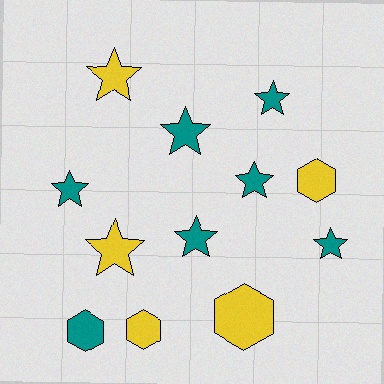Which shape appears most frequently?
Star, with 8 objects.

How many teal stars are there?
There are 6 teal stars.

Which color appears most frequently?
Teal, with 7 objects.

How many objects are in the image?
There are 12 objects.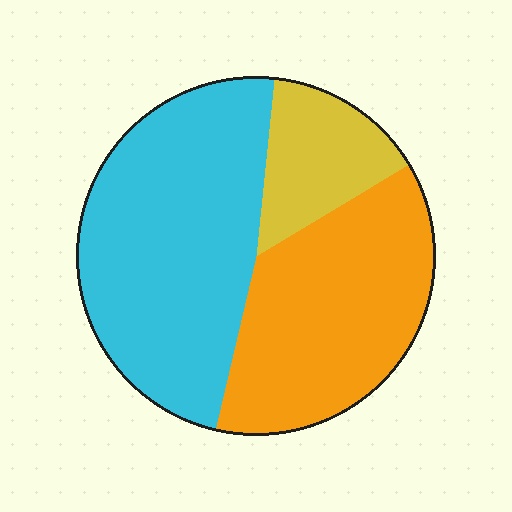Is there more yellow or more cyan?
Cyan.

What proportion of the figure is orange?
Orange covers roughly 35% of the figure.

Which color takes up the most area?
Cyan, at roughly 50%.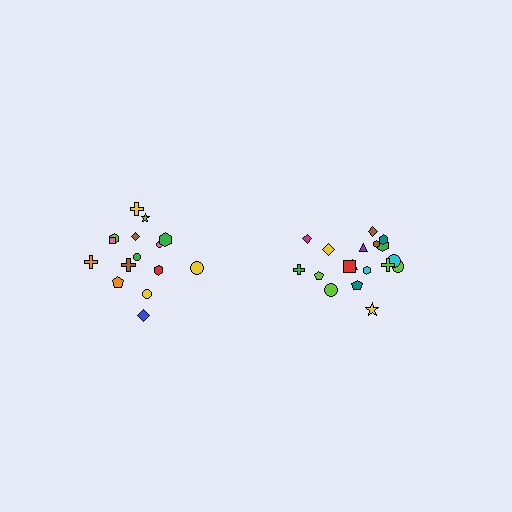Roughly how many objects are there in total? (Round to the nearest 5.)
Roughly 35 objects in total.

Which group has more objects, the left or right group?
The right group.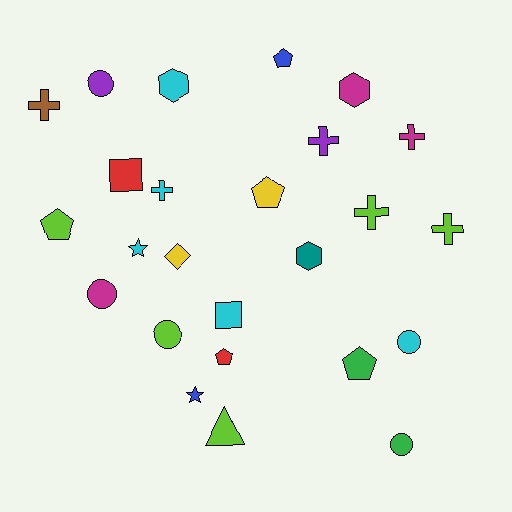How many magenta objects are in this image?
There are 3 magenta objects.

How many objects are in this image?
There are 25 objects.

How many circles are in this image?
There are 5 circles.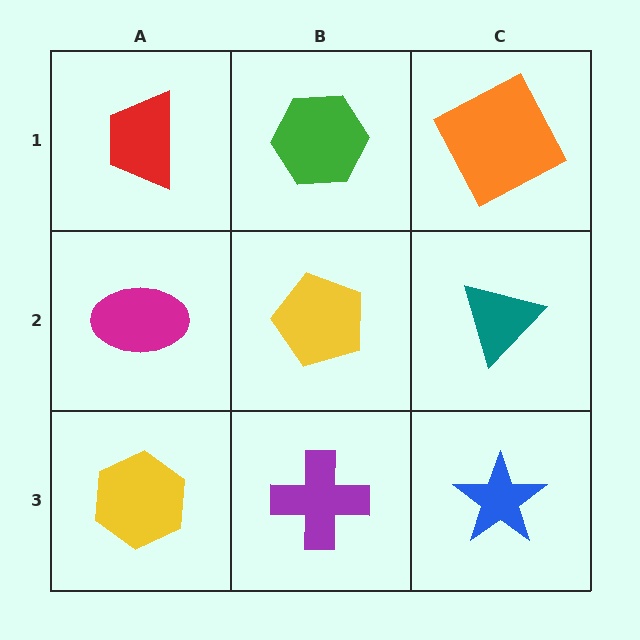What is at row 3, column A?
A yellow hexagon.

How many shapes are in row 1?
3 shapes.